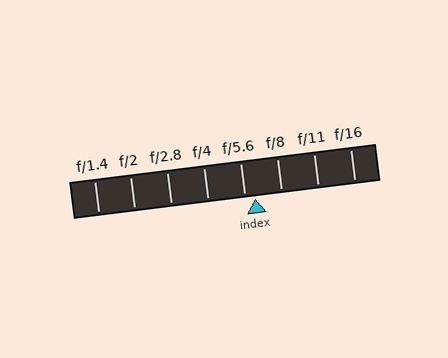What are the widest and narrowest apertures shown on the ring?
The widest aperture shown is f/1.4 and the narrowest is f/16.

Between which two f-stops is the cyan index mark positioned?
The index mark is between f/5.6 and f/8.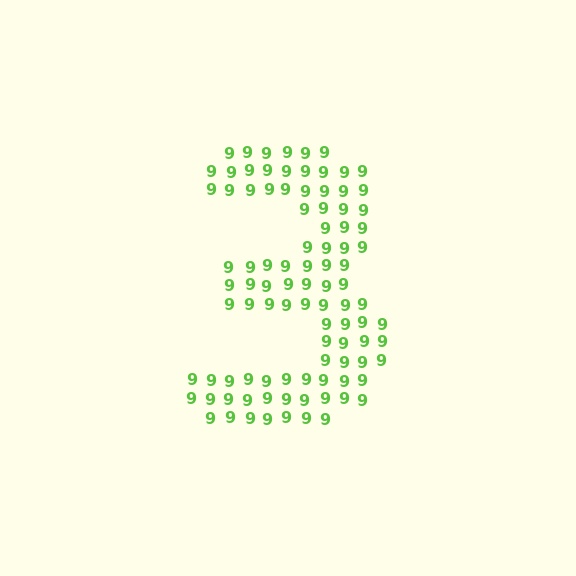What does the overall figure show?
The overall figure shows the digit 3.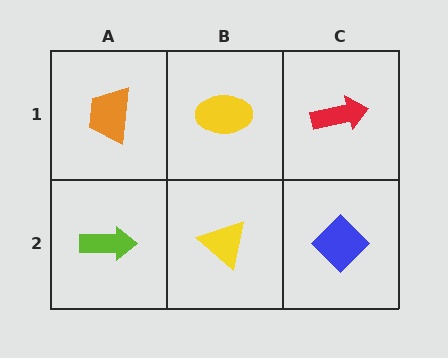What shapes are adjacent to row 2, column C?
A red arrow (row 1, column C), a yellow triangle (row 2, column B).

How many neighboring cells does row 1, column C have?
2.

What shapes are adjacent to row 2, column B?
A yellow ellipse (row 1, column B), a lime arrow (row 2, column A), a blue diamond (row 2, column C).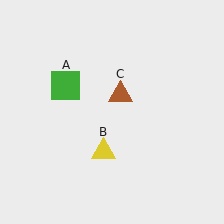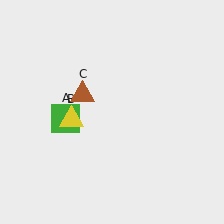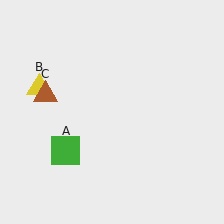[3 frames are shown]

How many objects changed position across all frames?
3 objects changed position: green square (object A), yellow triangle (object B), brown triangle (object C).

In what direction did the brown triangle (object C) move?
The brown triangle (object C) moved left.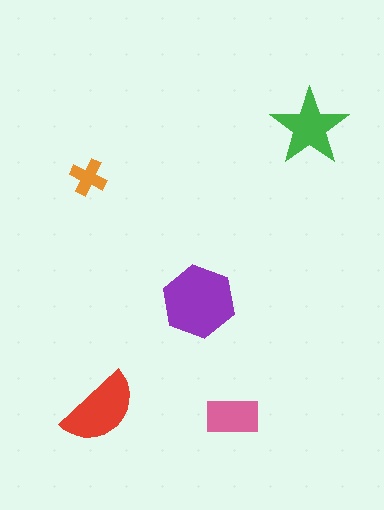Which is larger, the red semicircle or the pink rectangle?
The red semicircle.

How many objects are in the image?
There are 5 objects in the image.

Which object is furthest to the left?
The orange cross is leftmost.